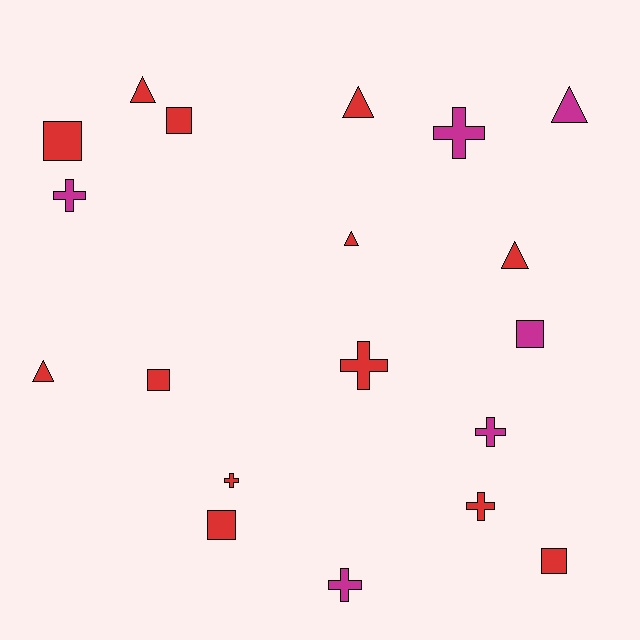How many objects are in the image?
There are 19 objects.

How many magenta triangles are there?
There is 1 magenta triangle.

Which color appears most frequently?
Red, with 13 objects.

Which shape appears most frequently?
Cross, with 7 objects.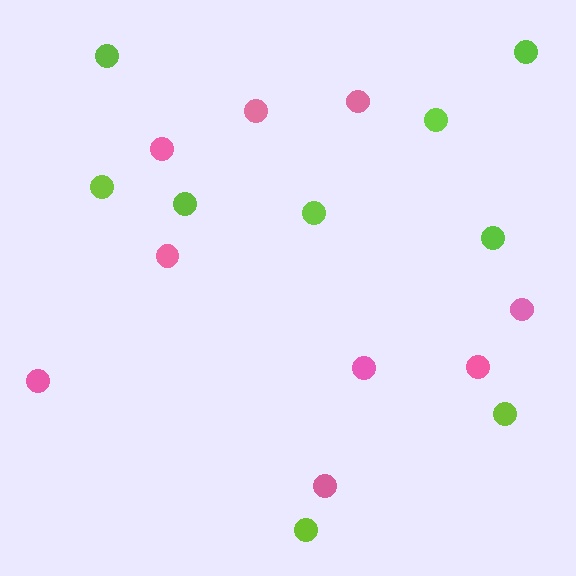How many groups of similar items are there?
There are 2 groups: one group of pink circles (9) and one group of lime circles (9).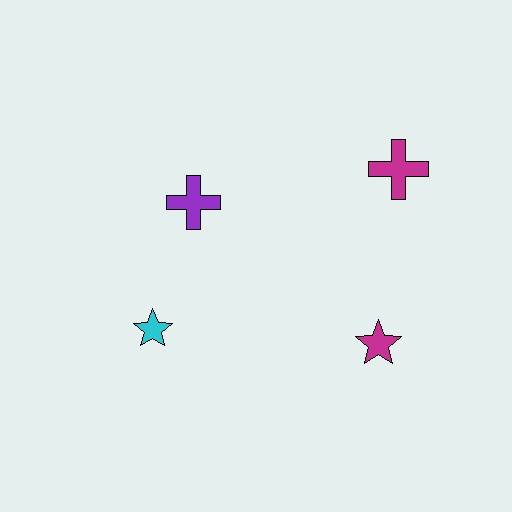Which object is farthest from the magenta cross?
The cyan star is farthest from the magenta cross.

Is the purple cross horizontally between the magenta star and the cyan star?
Yes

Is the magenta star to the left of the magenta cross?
Yes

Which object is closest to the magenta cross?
The magenta star is closest to the magenta cross.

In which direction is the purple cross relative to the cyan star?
The purple cross is above the cyan star.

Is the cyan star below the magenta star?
No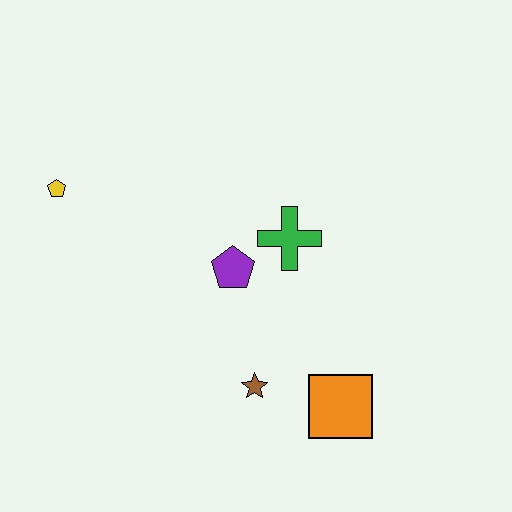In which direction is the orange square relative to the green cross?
The orange square is below the green cross.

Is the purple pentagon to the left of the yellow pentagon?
No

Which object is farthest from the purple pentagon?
The yellow pentagon is farthest from the purple pentagon.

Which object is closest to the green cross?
The purple pentagon is closest to the green cross.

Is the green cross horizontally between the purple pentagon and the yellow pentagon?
No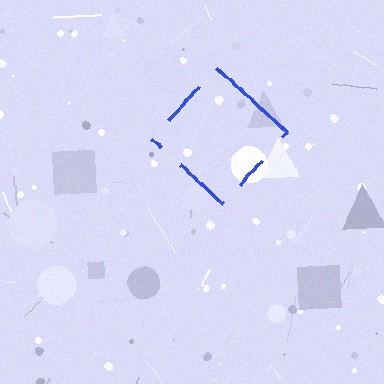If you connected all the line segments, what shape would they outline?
They would outline a diamond.